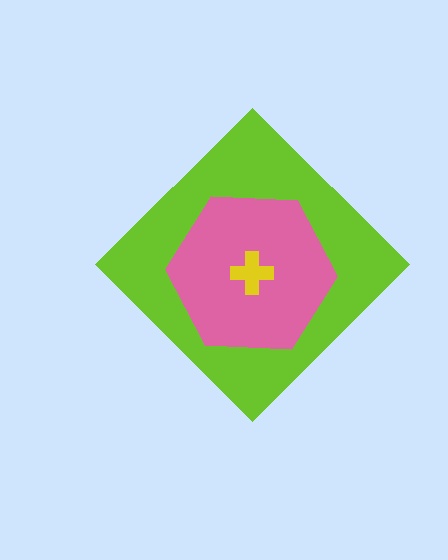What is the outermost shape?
The lime diamond.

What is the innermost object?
The yellow cross.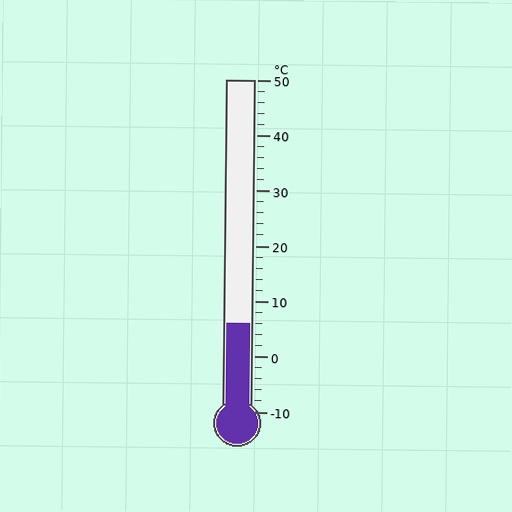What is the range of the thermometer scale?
The thermometer scale ranges from -10°C to 50°C.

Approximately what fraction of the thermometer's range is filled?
The thermometer is filled to approximately 25% of its range.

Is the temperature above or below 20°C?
The temperature is below 20°C.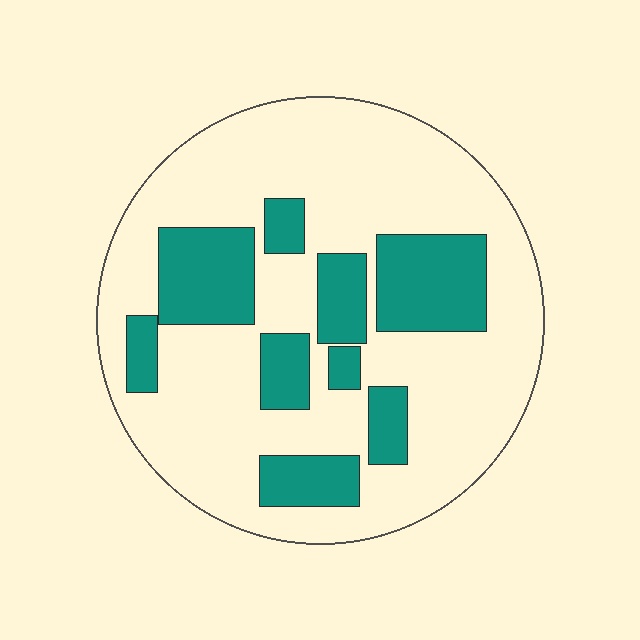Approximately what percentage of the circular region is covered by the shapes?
Approximately 25%.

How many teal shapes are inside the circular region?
9.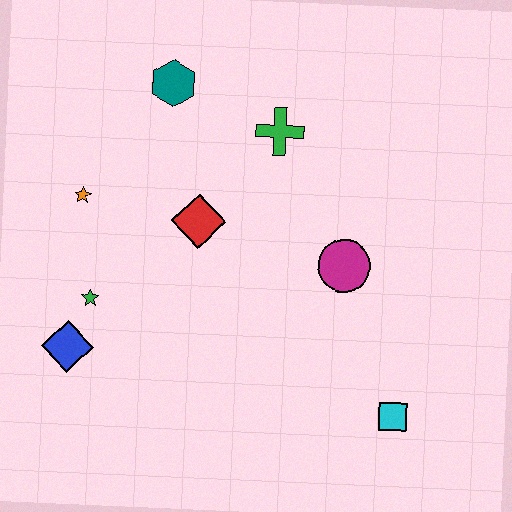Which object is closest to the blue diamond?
The green star is closest to the blue diamond.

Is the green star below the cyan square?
No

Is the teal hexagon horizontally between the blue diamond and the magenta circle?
Yes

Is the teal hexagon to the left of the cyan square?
Yes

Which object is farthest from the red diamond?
The cyan square is farthest from the red diamond.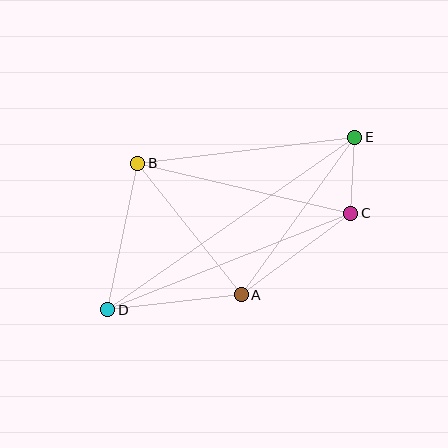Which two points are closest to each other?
Points C and E are closest to each other.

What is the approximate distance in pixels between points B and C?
The distance between B and C is approximately 219 pixels.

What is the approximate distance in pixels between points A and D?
The distance between A and D is approximately 134 pixels.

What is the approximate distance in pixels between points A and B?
The distance between A and B is approximately 167 pixels.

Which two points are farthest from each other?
Points D and E are farthest from each other.